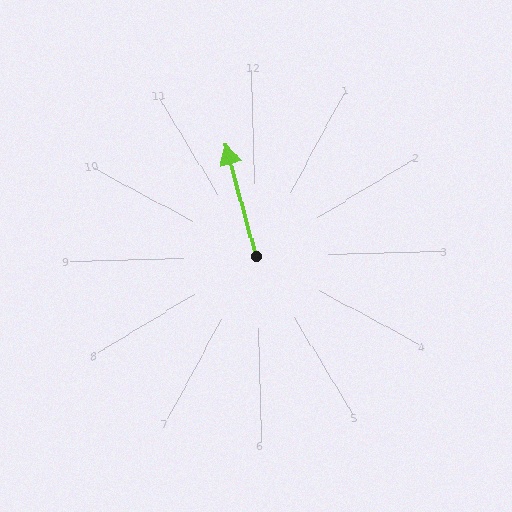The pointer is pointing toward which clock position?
Roughly 12 o'clock.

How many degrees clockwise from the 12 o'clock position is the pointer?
Approximately 346 degrees.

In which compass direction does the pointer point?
North.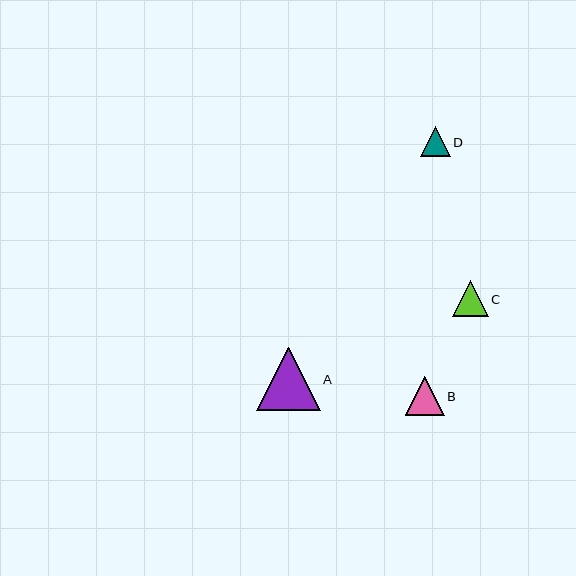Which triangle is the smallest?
Triangle D is the smallest with a size of approximately 30 pixels.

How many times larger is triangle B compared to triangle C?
Triangle B is approximately 1.1 times the size of triangle C.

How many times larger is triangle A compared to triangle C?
Triangle A is approximately 1.8 times the size of triangle C.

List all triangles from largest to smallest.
From largest to smallest: A, B, C, D.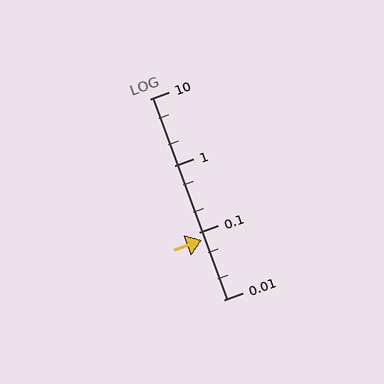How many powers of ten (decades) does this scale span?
The scale spans 3 decades, from 0.01 to 10.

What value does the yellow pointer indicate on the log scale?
The pointer indicates approximately 0.077.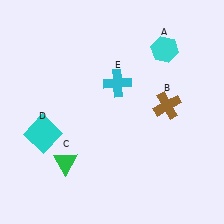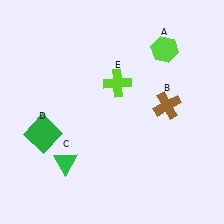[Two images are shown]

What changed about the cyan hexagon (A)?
In Image 1, A is cyan. In Image 2, it changed to lime.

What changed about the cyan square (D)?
In Image 1, D is cyan. In Image 2, it changed to green.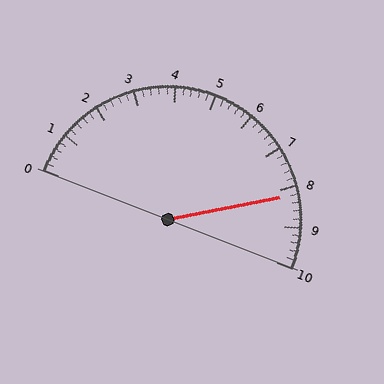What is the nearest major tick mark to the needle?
The nearest major tick mark is 8.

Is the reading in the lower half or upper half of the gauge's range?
The reading is in the upper half of the range (0 to 10).